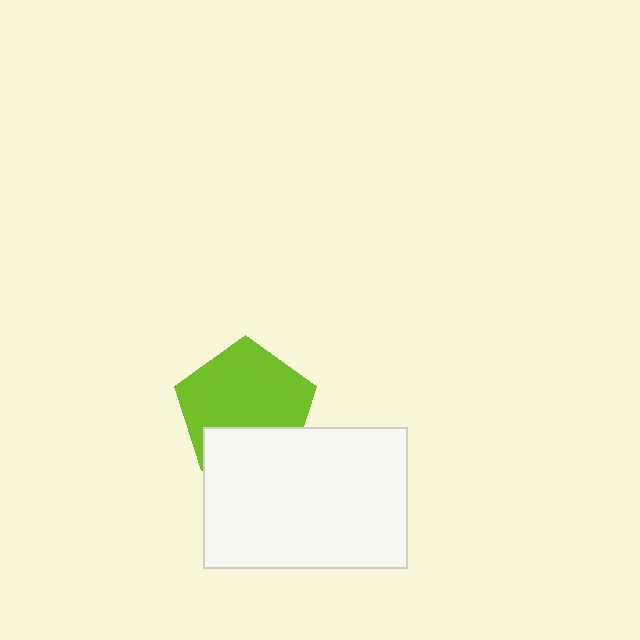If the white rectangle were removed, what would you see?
You would see the complete lime pentagon.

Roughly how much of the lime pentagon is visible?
Most of it is visible (roughly 70%).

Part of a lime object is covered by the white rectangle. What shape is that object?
It is a pentagon.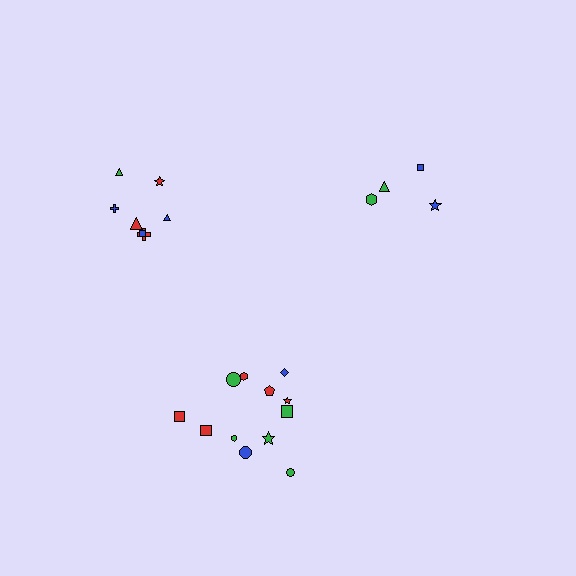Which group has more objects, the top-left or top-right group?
The top-left group.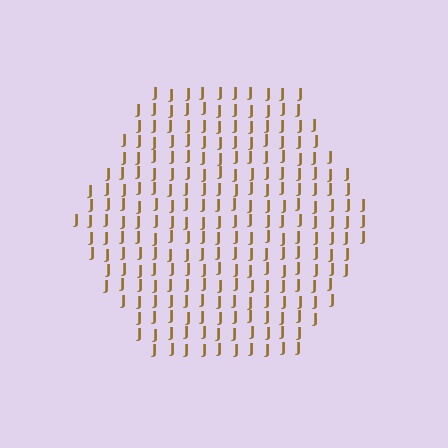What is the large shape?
The large shape is a hexagon.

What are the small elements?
The small elements are letter J's.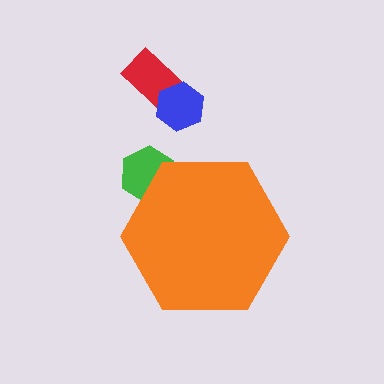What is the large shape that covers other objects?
An orange hexagon.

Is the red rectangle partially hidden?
No, the red rectangle is fully visible.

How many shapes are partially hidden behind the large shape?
1 shape is partially hidden.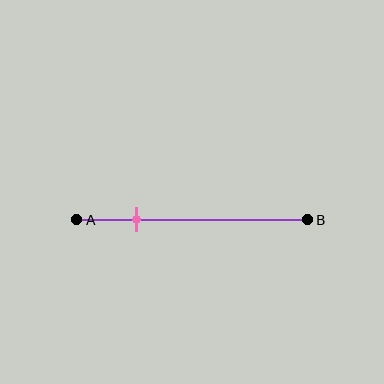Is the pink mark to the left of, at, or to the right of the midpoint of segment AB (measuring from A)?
The pink mark is to the left of the midpoint of segment AB.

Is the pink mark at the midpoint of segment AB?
No, the mark is at about 25% from A, not at the 50% midpoint.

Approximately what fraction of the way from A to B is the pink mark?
The pink mark is approximately 25% of the way from A to B.